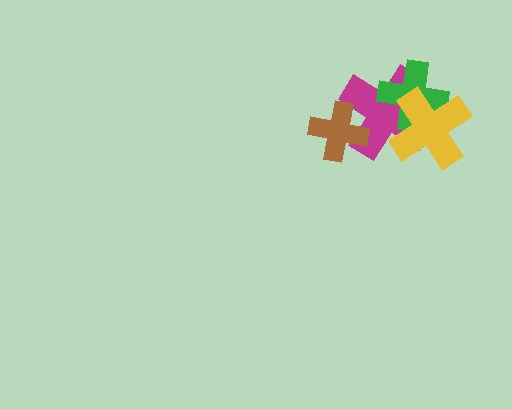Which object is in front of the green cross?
The yellow cross is in front of the green cross.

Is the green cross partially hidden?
Yes, it is partially covered by another shape.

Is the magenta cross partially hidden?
Yes, it is partially covered by another shape.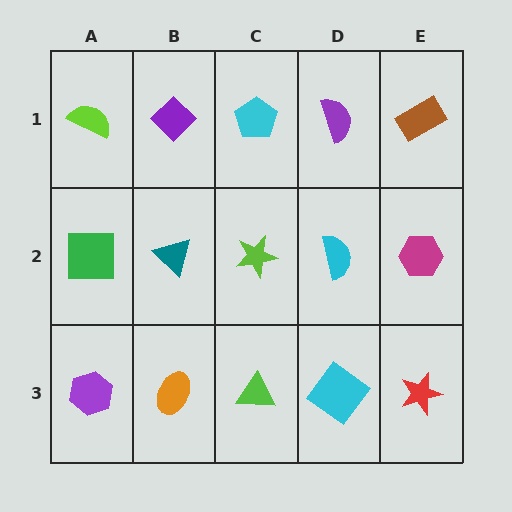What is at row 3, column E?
A red star.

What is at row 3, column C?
A lime triangle.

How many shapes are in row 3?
5 shapes.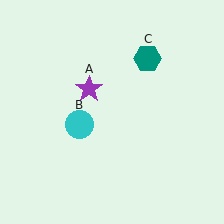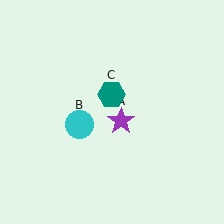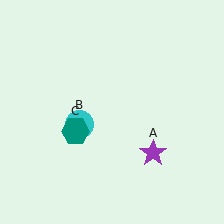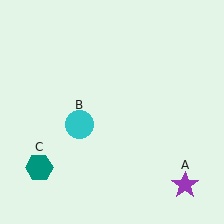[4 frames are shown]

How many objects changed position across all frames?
2 objects changed position: purple star (object A), teal hexagon (object C).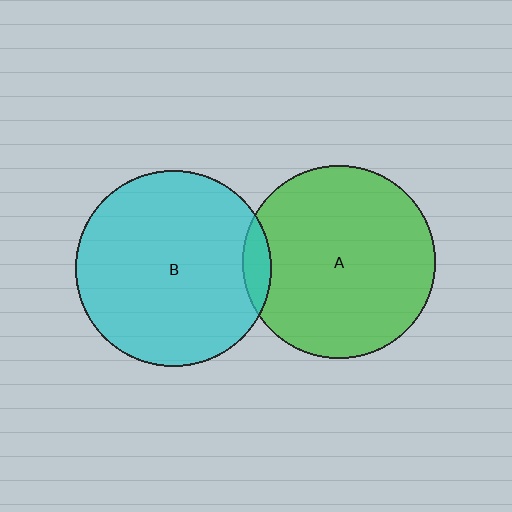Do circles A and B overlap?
Yes.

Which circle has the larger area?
Circle B (cyan).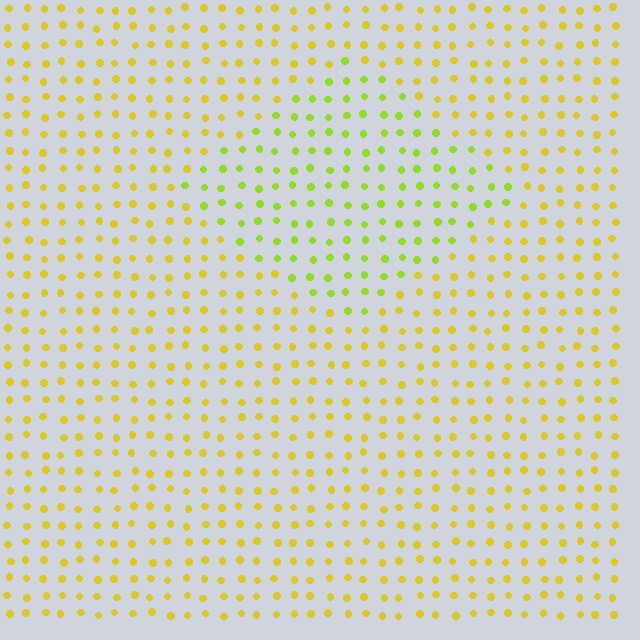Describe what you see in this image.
The image is filled with small yellow elements in a uniform arrangement. A diamond-shaped region is visible where the elements are tinted to a slightly different hue, forming a subtle color boundary.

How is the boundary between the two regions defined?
The boundary is defined purely by a slight shift in hue (about 31 degrees). Spacing, size, and orientation are identical on both sides.